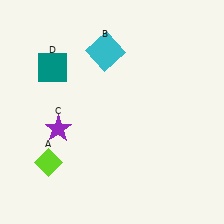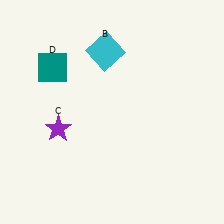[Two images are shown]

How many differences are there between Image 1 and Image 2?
There is 1 difference between the two images.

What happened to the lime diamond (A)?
The lime diamond (A) was removed in Image 2. It was in the bottom-left area of Image 1.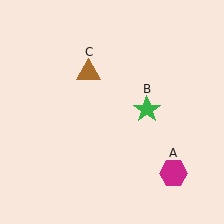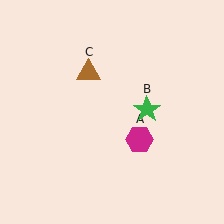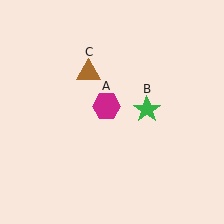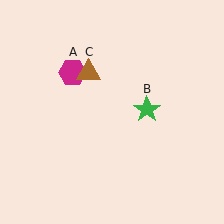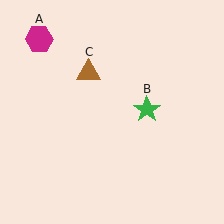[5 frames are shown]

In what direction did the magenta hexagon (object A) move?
The magenta hexagon (object A) moved up and to the left.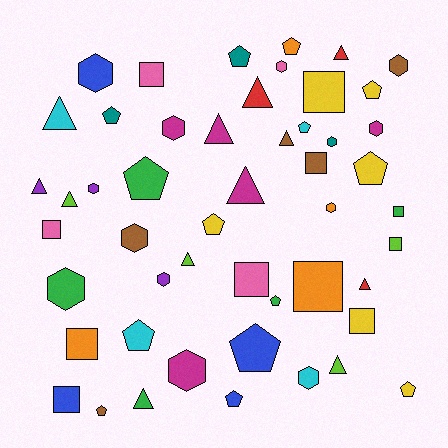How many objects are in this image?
There are 50 objects.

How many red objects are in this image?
There are 3 red objects.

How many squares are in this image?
There are 11 squares.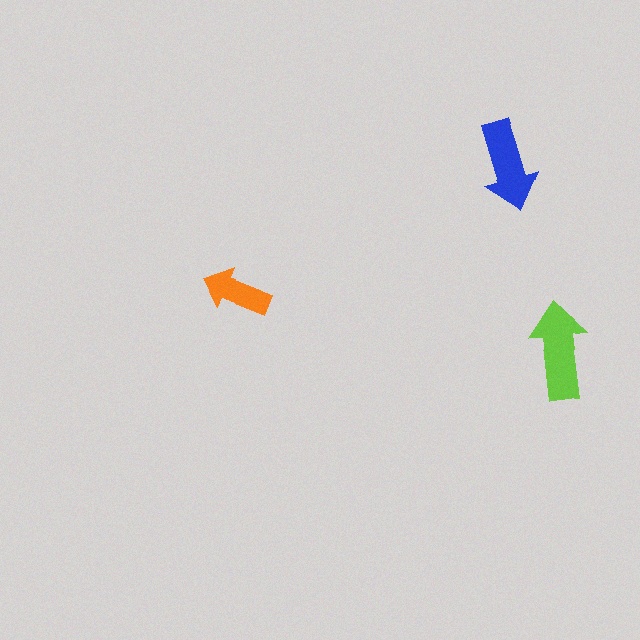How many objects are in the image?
There are 3 objects in the image.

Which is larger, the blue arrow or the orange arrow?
The blue one.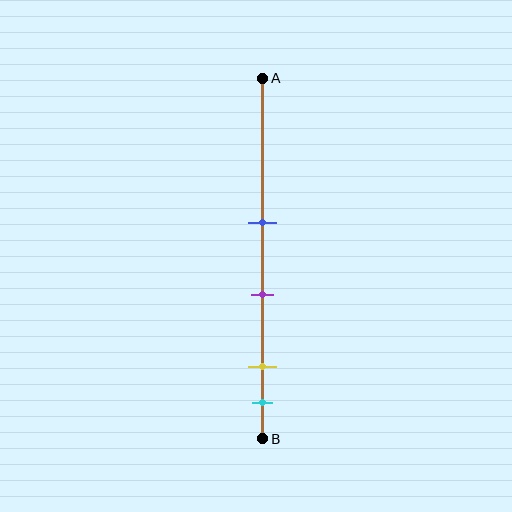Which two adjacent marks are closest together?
The yellow and cyan marks are the closest adjacent pair.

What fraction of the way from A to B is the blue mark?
The blue mark is approximately 40% (0.4) of the way from A to B.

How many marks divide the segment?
There are 4 marks dividing the segment.